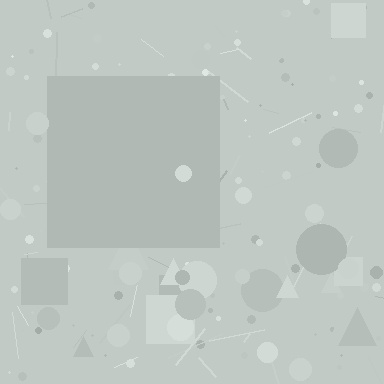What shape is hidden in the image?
A square is hidden in the image.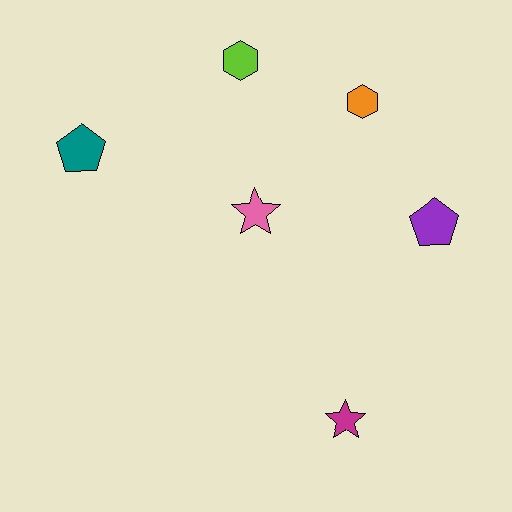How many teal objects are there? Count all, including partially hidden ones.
There is 1 teal object.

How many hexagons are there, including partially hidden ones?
There are 2 hexagons.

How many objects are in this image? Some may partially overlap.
There are 6 objects.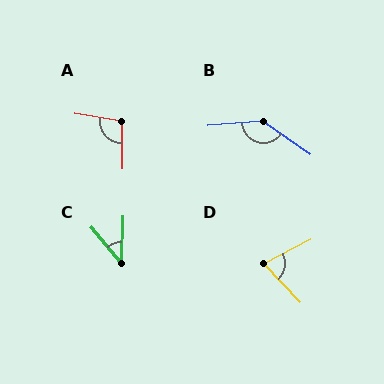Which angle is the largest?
B, at approximately 140 degrees.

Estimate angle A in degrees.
Approximately 100 degrees.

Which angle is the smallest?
C, at approximately 42 degrees.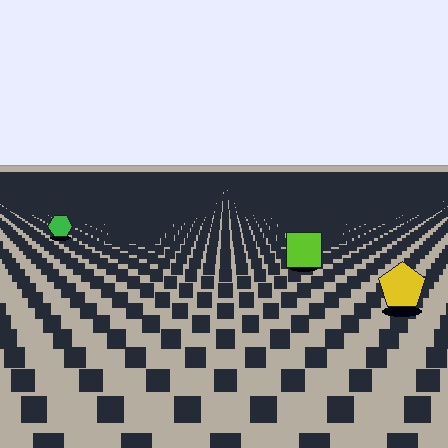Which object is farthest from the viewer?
The green hexagon is farthest from the viewer. It appears smaller and the ground texture around it is denser.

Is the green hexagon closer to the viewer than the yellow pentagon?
No. The yellow pentagon is closer — you can tell from the texture gradient: the ground texture is coarser near it.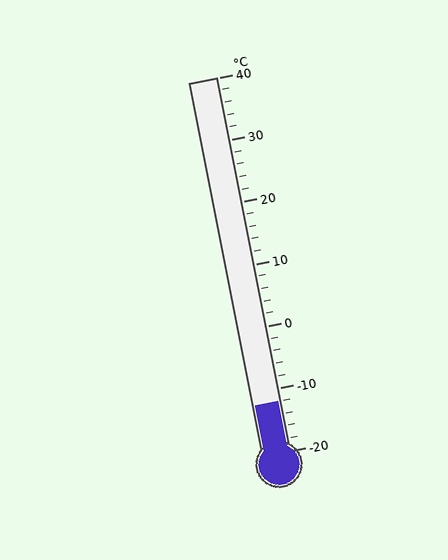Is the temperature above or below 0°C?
The temperature is below 0°C.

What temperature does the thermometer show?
The thermometer shows approximately -12°C.